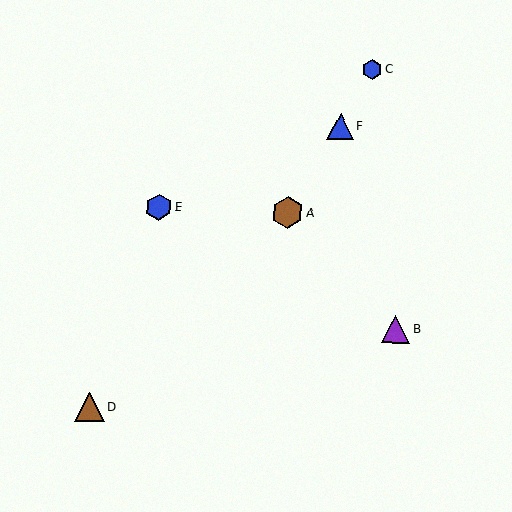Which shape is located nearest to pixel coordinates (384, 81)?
The blue hexagon (labeled C) at (372, 70) is nearest to that location.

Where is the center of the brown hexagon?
The center of the brown hexagon is at (287, 213).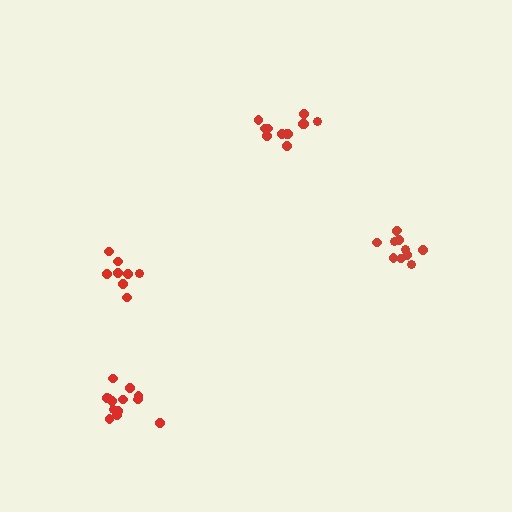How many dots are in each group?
Group 1: 11 dots, Group 2: 8 dots, Group 3: 13 dots, Group 4: 13 dots (45 total).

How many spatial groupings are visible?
There are 4 spatial groupings.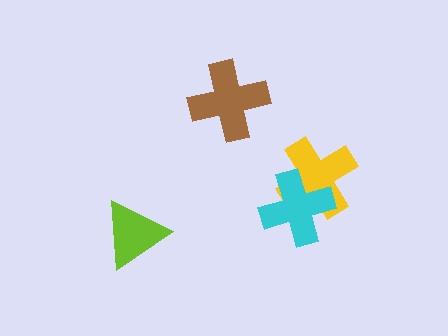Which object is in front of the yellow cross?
The cyan cross is in front of the yellow cross.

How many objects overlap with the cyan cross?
1 object overlaps with the cyan cross.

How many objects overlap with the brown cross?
0 objects overlap with the brown cross.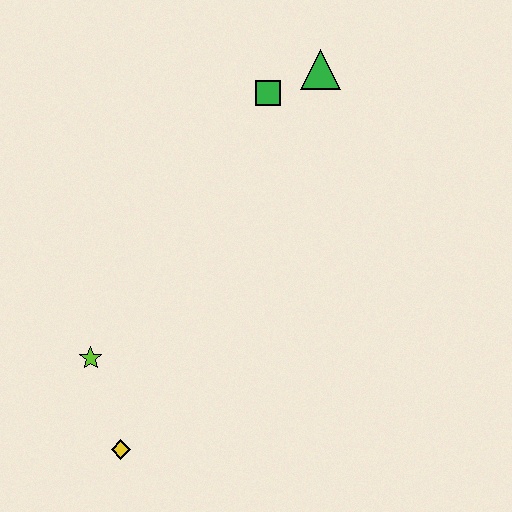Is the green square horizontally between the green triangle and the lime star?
Yes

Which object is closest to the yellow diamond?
The lime star is closest to the yellow diamond.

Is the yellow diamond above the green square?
No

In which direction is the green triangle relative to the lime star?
The green triangle is above the lime star.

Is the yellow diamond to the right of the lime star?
Yes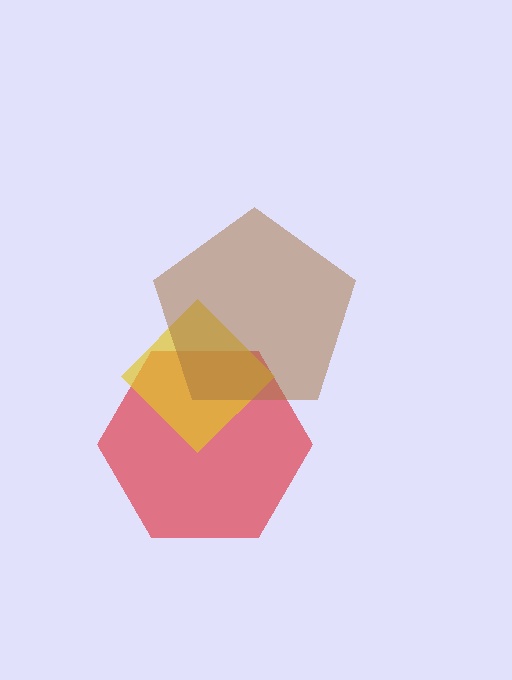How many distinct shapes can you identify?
There are 3 distinct shapes: a red hexagon, a yellow diamond, a brown pentagon.